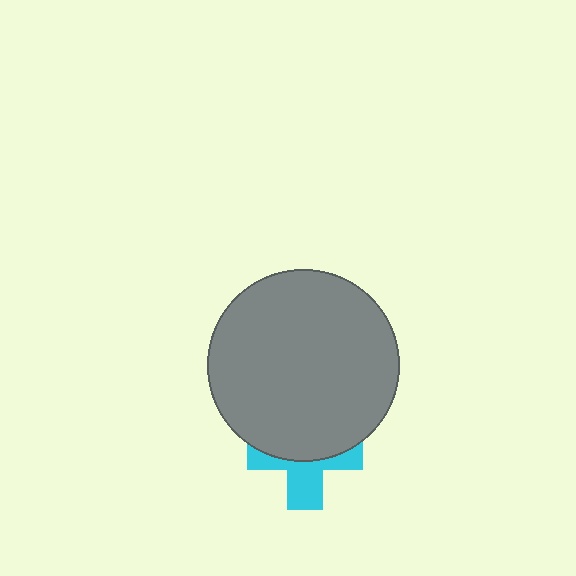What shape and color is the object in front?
The object in front is a gray circle.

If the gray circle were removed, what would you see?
You would see the complete cyan cross.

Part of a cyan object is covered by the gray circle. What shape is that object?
It is a cross.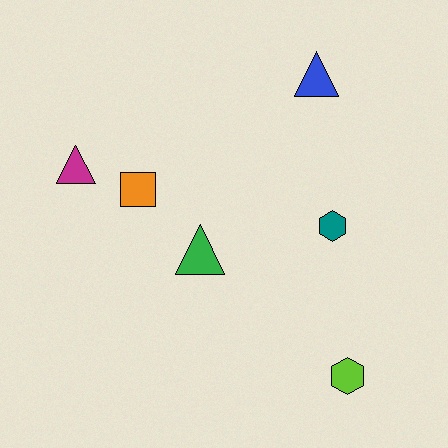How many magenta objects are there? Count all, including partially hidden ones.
There is 1 magenta object.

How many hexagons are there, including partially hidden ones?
There are 2 hexagons.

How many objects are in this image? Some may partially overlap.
There are 6 objects.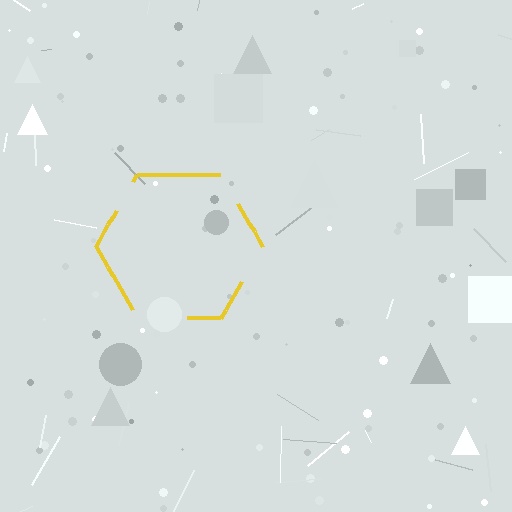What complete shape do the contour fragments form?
The contour fragments form a hexagon.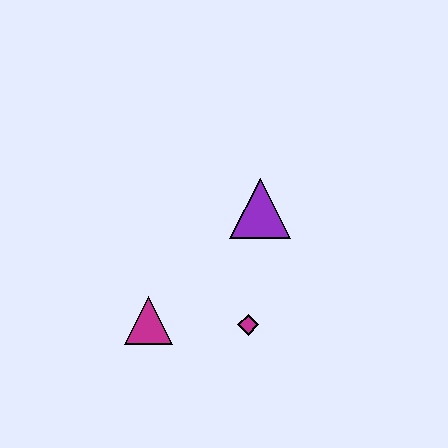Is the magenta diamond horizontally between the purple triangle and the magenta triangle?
Yes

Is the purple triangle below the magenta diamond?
No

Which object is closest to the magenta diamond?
The magenta triangle is closest to the magenta diamond.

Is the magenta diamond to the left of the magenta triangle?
No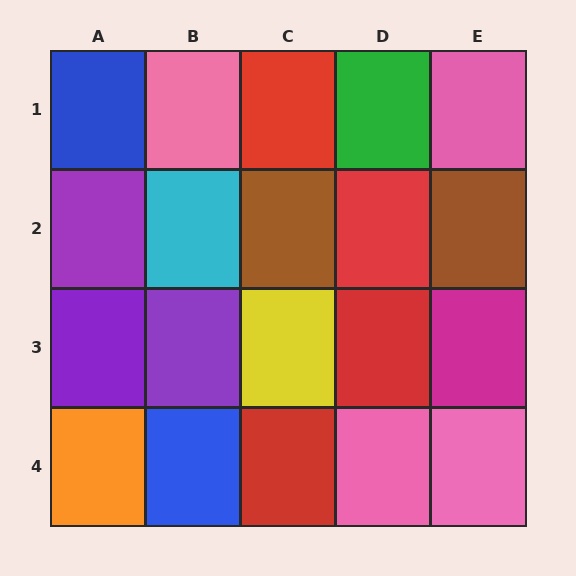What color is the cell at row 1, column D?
Green.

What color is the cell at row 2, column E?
Brown.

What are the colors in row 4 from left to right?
Orange, blue, red, pink, pink.